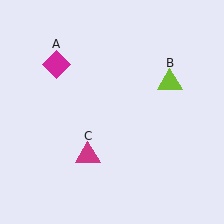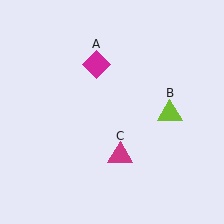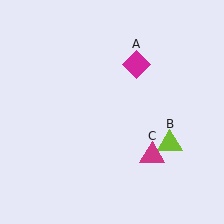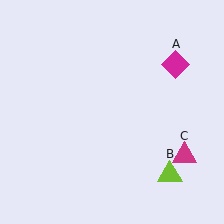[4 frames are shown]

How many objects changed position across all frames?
3 objects changed position: magenta diamond (object A), lime triangle (object B), magenta triangle (object C).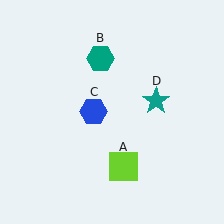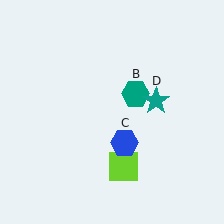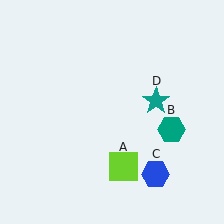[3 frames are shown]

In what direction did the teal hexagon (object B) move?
The teal hexagon (object B) moved down and to the right.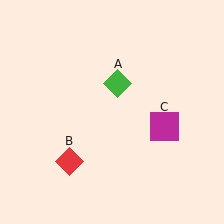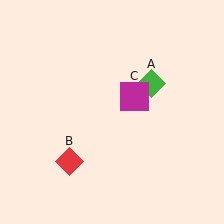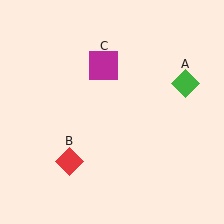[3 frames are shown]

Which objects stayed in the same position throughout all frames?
Red diamond (object B) remained stationary.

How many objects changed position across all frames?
2 objects changed position: green diamond (object A), magenta square (object C).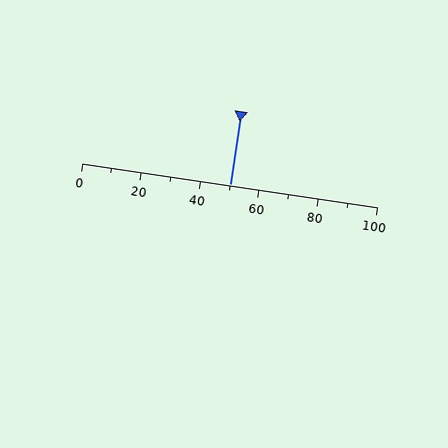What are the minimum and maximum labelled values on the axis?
The axis runs from 0 to 100.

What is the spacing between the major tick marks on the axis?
The major ticks are spaced 20 apart.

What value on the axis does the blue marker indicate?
The marker indicates approximately 50.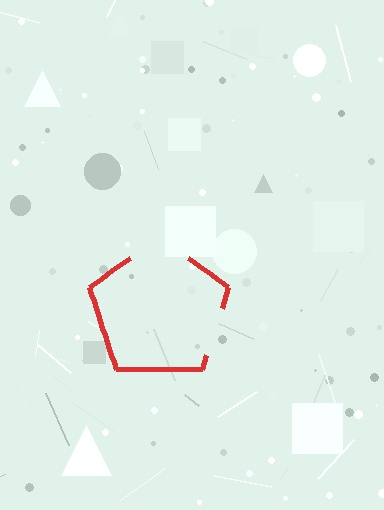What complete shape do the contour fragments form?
The contour fragments form a pentagon.